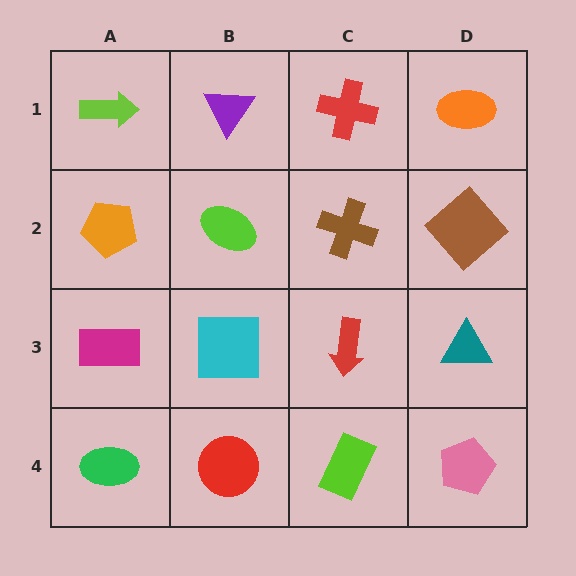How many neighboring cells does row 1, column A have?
2.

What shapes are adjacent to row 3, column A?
An orange pentagon (row 2, column A), a green ellipse (row 4, column A), a cyan square (row 3, column B).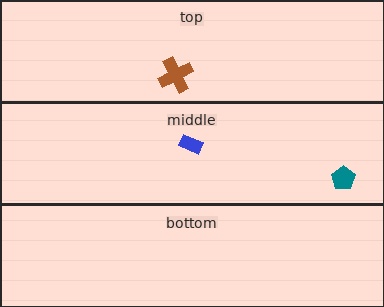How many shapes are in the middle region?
2.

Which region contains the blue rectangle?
The middle region.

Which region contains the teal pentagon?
The middle region.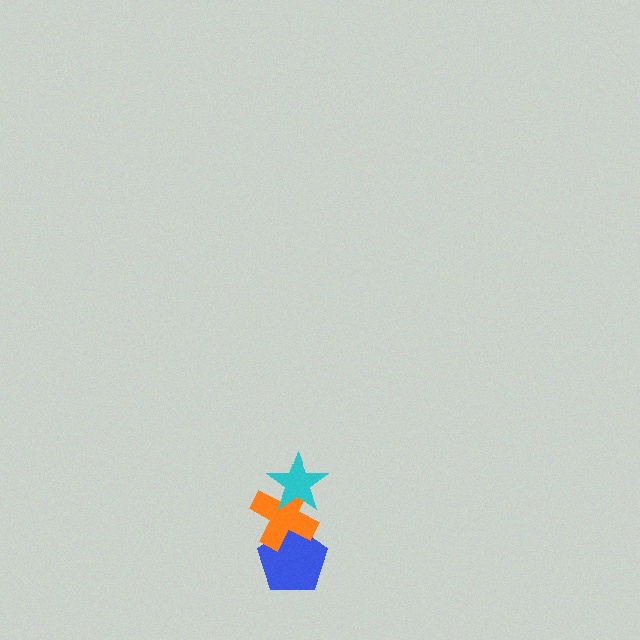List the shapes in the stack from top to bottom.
From top to bottom: the cyan star, the orange cross, the blue pentagon.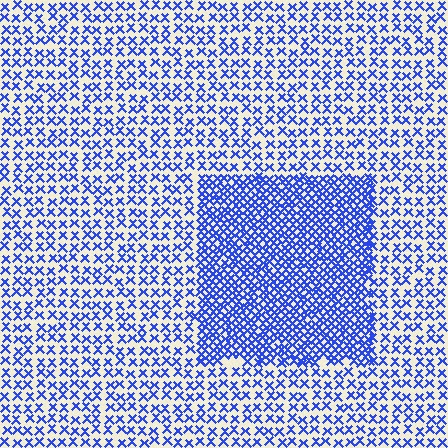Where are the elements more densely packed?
The elements are more densely packed inside the rectangle boundary.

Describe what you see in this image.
The image contains small blue elements arranged at two different densities. A rectangle-shaped region is visible where the elements are more densely packed than the surrounding area.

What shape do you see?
I see a rectangle.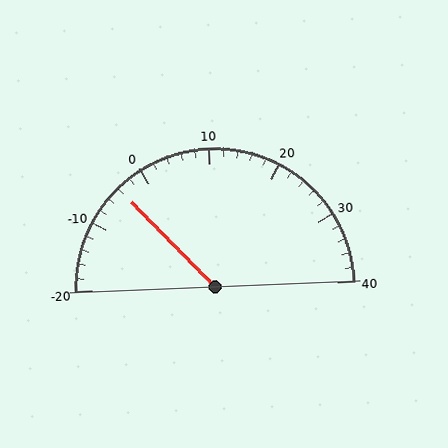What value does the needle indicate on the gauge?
The needle indicates approximately -4.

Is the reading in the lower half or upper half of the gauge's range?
The reading is in the lower half of the range (-20 to 40).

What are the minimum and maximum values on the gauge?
The gauge ranges from -20 to 40.